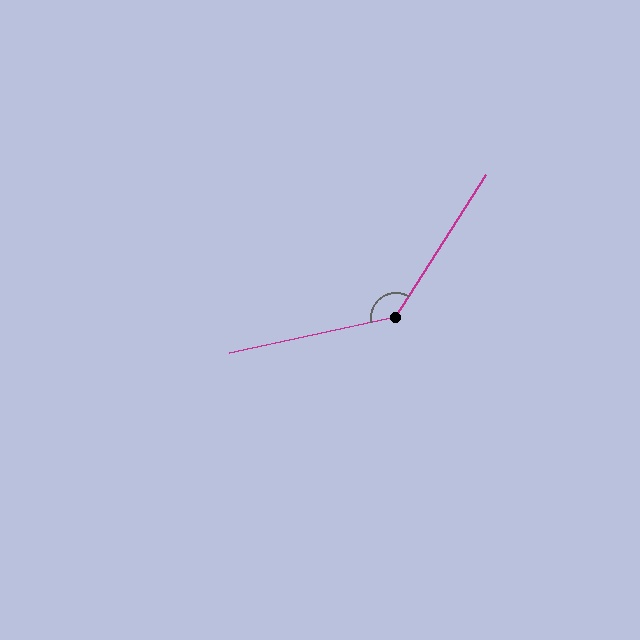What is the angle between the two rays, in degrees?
Approximately 135 degrees.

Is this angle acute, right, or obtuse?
It is obtuse.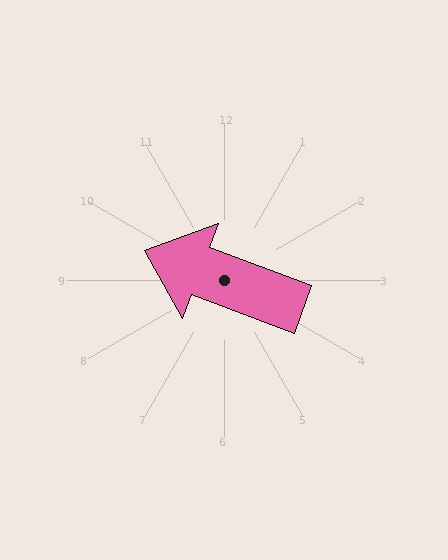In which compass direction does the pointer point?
West.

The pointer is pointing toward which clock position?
Roughly 10 o'clock.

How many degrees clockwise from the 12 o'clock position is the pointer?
Approximately 291 degrees.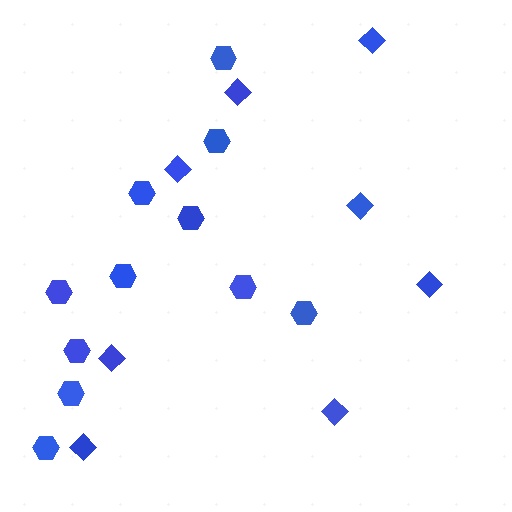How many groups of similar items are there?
There are 2 groups: one group of diamonds (8) and one group of hexagons (11).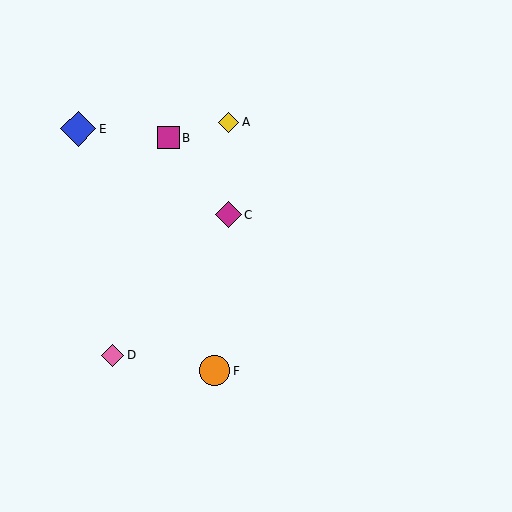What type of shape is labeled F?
Shape F is an orange circle.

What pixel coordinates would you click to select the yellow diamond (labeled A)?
Click at (228, 122) to select the yellow diamond A.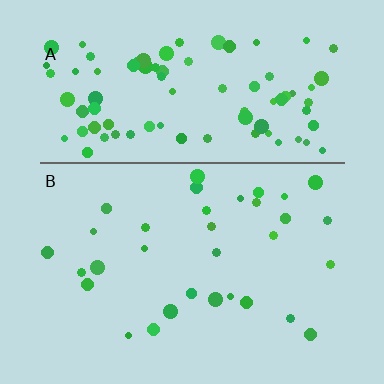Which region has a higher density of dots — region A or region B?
A (the top).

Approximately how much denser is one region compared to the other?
Approximately 3.0× — region A over region B.